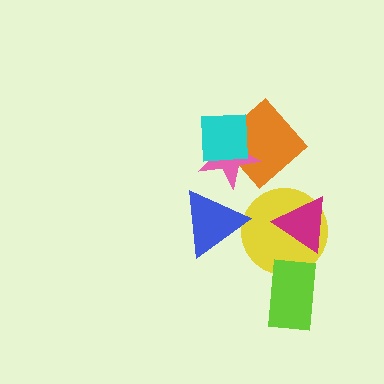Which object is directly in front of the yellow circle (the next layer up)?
The lime rectangle is directly in front of the yellow circle.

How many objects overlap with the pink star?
2 objects overlap with the pink star.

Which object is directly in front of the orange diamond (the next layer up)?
The pink star is directly in front of the orange diamond.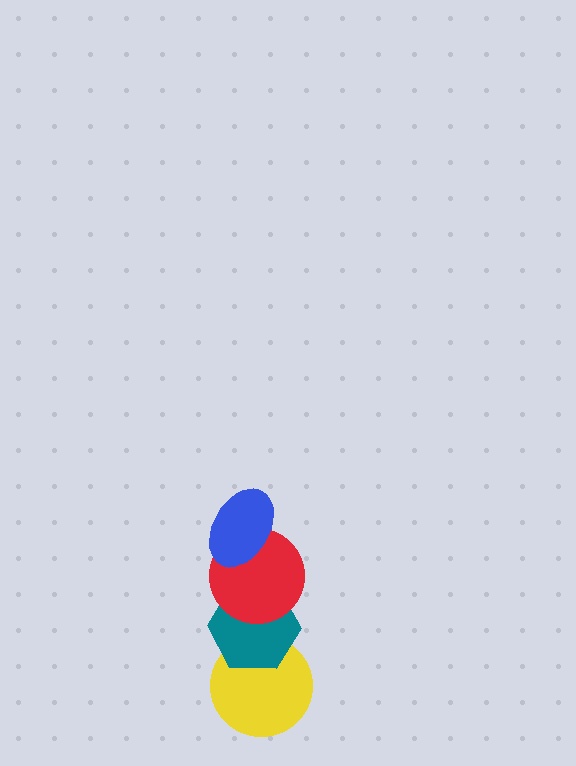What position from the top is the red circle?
The red circle is 2nd from the top.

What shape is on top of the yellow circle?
The teal hexagon is on top of the yellow circle.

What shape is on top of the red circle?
The blue ellipse is on top of the red circle.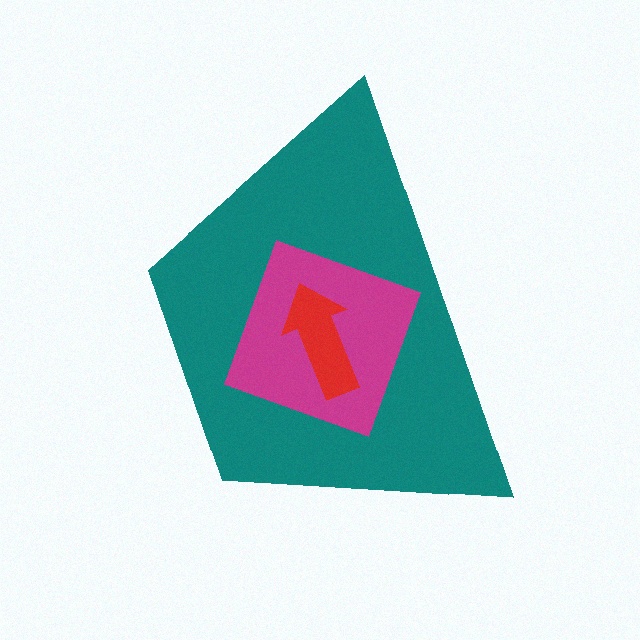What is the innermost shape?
The red arrow.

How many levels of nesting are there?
3.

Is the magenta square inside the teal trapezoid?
Yes.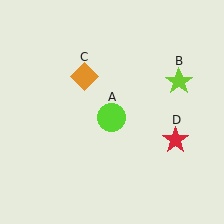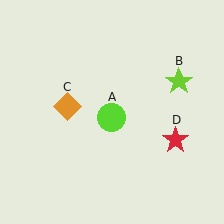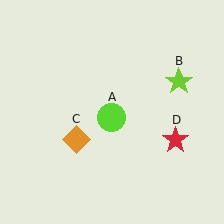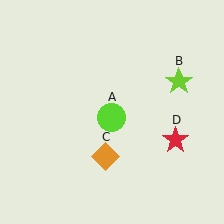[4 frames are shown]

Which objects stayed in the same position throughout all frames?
Lime circle (object A) and lime star (object B) and red star (object D) remained stationary.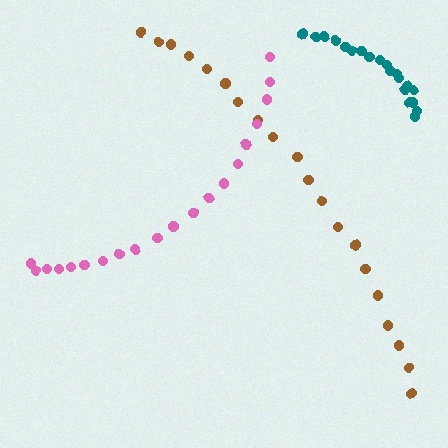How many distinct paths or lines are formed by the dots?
There are 3 distinct paths.